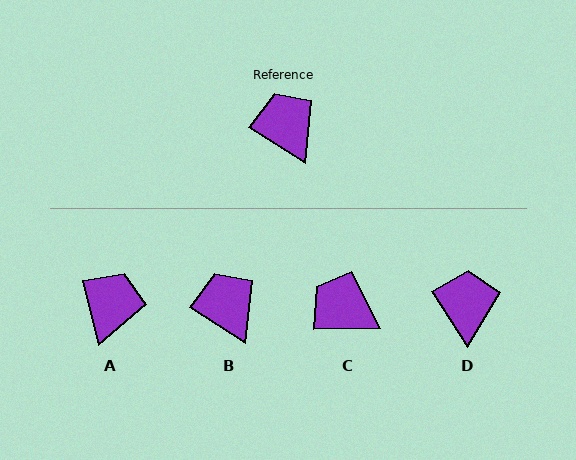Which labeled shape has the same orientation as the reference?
B.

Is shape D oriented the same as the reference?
No, it is off by about 24 degrees.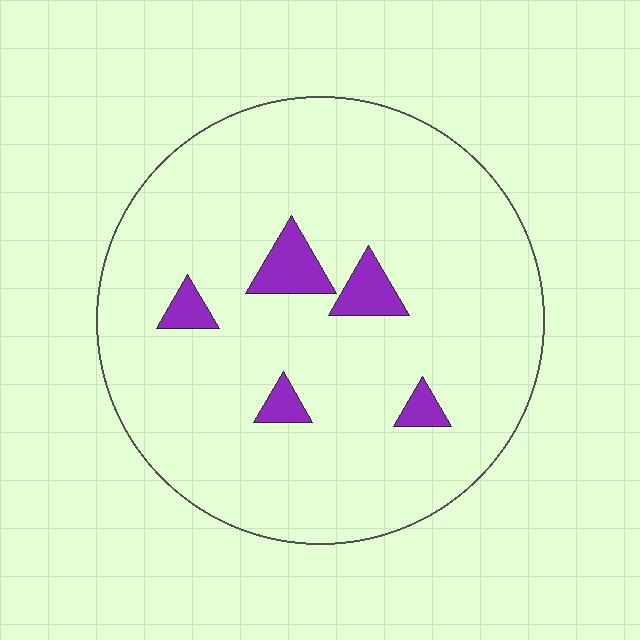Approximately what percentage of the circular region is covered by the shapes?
Approximately 5%.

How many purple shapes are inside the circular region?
5.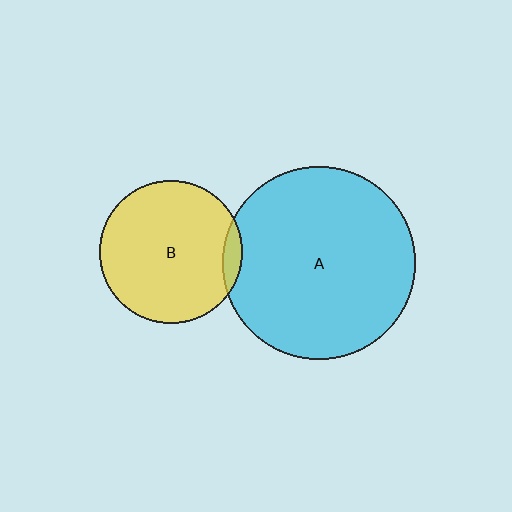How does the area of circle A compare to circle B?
Approximately 1.8 times.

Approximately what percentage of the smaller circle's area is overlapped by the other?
Approximately 5%.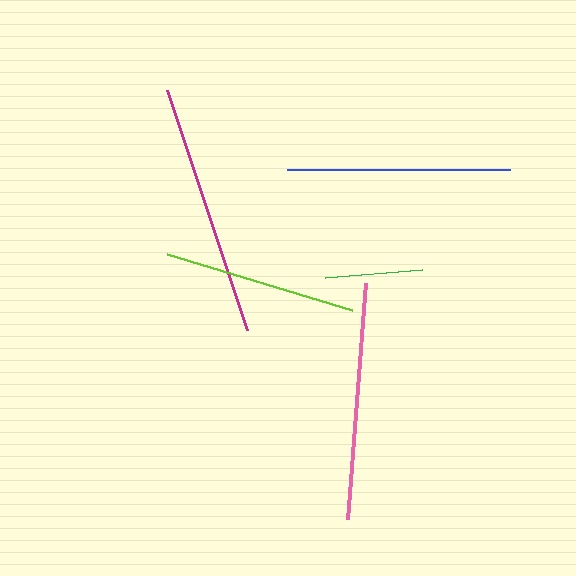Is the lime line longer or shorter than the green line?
The lime line is longer than the green line.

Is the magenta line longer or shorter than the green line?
The magenta line is longer than the green line.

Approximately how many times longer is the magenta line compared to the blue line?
The magenta line is approximately 1.1 times the length of the blue line.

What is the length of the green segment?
The green segment is approximately 97 pixels long.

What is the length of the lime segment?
The lime segment is approximately 194 pixels long.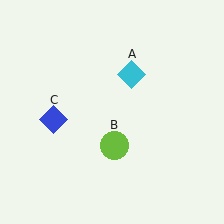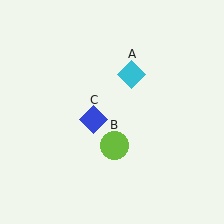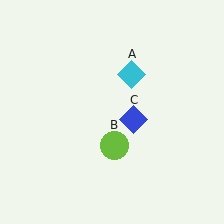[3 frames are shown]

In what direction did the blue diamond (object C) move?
The blue diamond (object C) moved right.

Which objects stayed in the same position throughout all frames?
Cyan diamond (object A) and lime circle (object B) remained stationary.